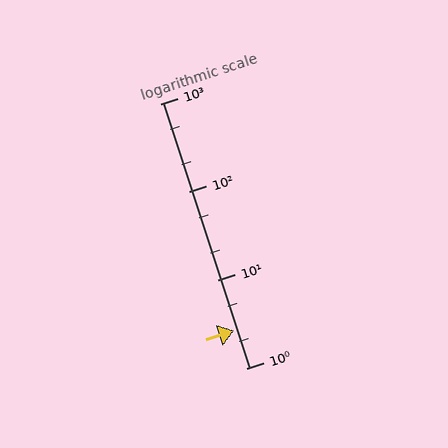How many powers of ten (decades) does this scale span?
The scale spans 3 decades, from 1 to 1000.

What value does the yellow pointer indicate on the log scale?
The pointer indicates approximately 2.7.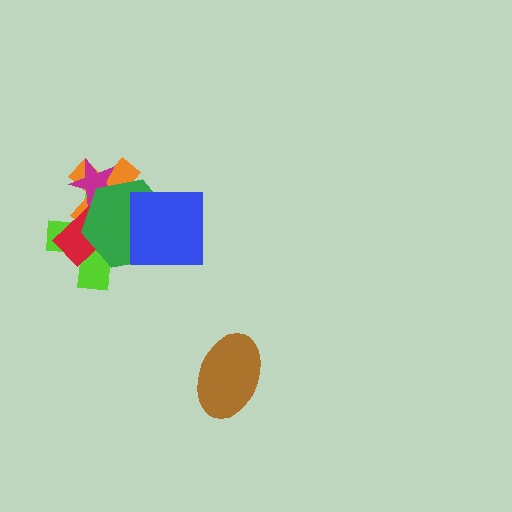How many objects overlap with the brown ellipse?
0 objects overlap with the brown ellipse.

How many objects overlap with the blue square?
2 objects overlap with the blue square.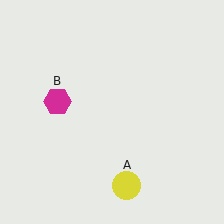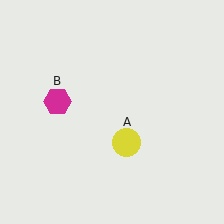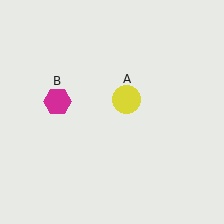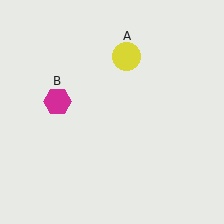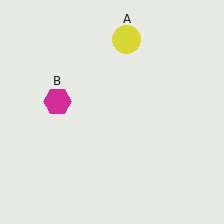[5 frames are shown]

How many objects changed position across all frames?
1 object changed position: yellow circle (object A).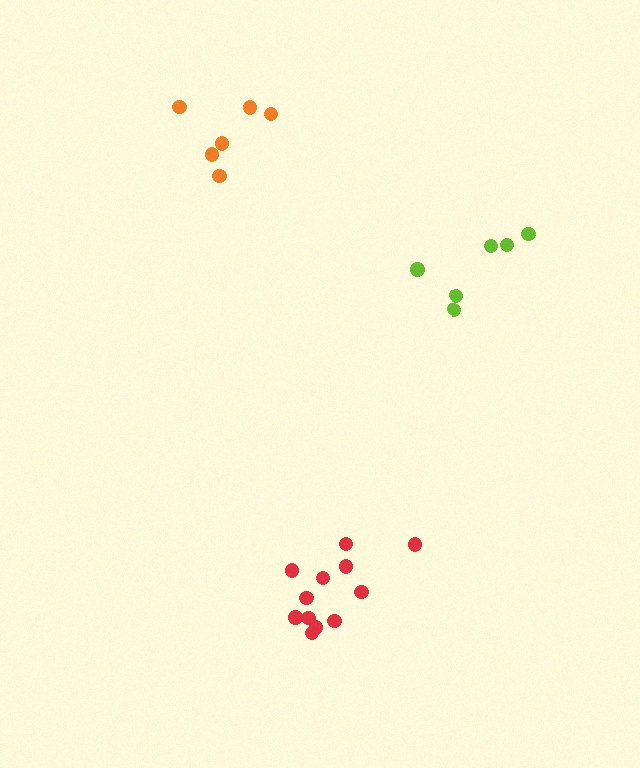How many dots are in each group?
Group 1: 6 dots, Group 2: 12 dots, Group 3: 6 dots (24 total).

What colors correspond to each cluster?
The clusters are colored: lime, red, orange.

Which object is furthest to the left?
The orange cluster is leftmost.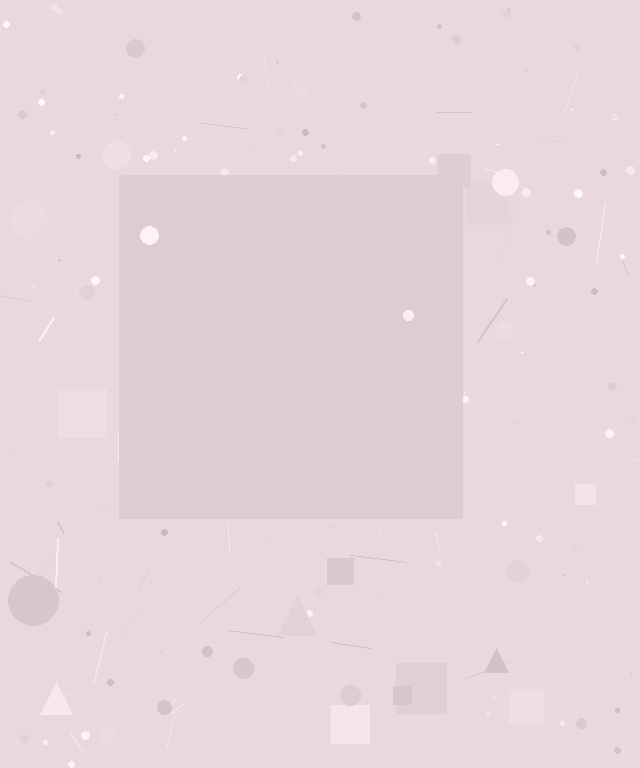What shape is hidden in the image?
A square is hidden in the image.